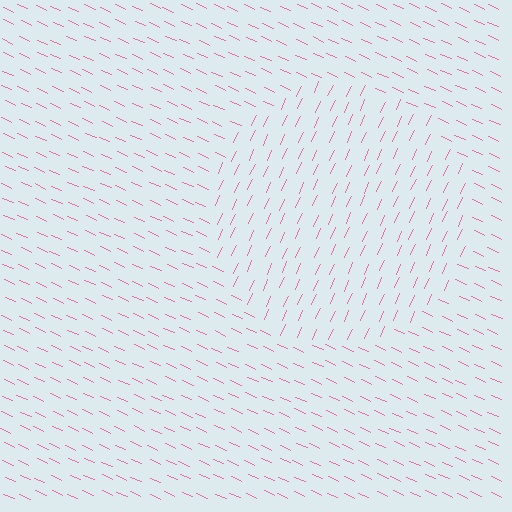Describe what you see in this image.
The image is filled with small pink line segments. A circle region in the image has lines oriented differently from the surrounding lines, creating a visible texture boundary.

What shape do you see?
I see a circle.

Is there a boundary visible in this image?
Yes, there is a texture boundary formed by a change in line orientation.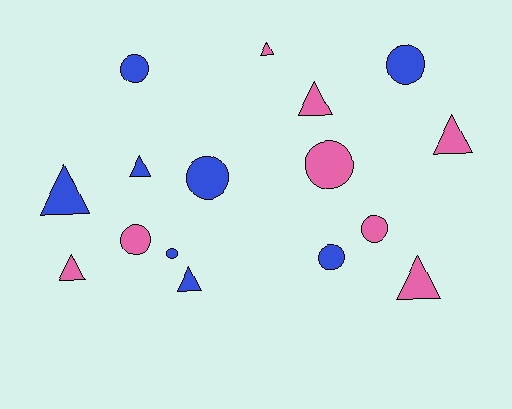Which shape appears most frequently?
Circle, with 8 objects.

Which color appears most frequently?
Blue, with 8 objects.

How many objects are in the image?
There are 16 objects.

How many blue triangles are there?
There are 3 blue triangles.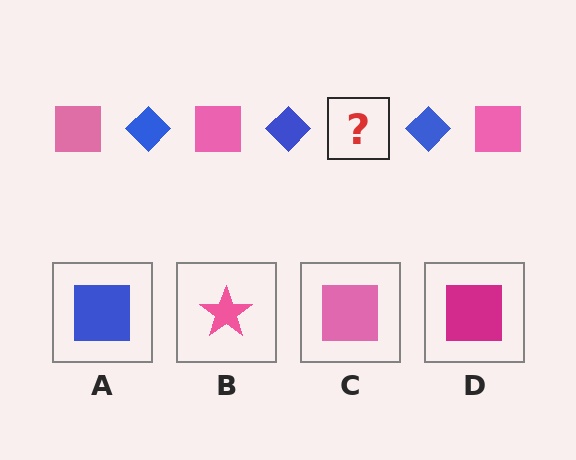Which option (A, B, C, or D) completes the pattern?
C.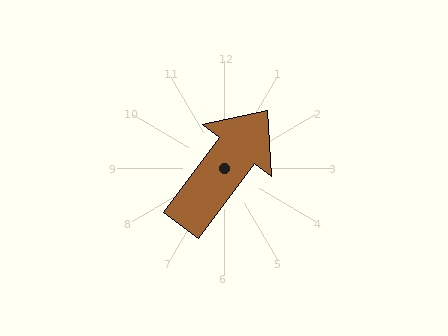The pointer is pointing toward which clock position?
Roughly 1 o'clock.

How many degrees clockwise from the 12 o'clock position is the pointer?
Approximately 37 degrees.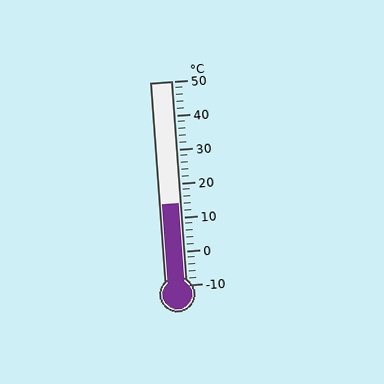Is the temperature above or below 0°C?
The temperature is above 0°C.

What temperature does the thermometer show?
The thermometer shows approximately 14°C.